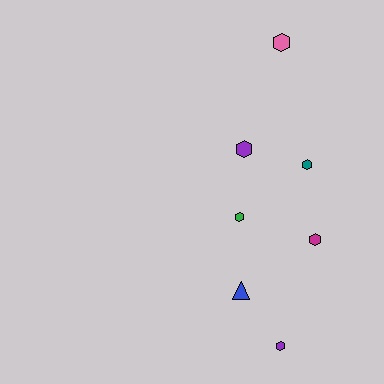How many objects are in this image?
There are 7 objects.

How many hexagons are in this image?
There are 6 hexagons.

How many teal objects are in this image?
There is 1 teal object.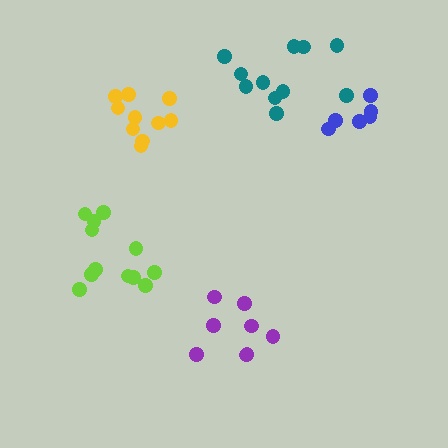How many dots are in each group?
Group 1: 7 dots, Group 2: 12 dots, Group 3: 8 dots, Group 4: 11 dots, Group 5: 10 dots (48 total).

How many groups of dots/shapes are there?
There are 5 groups.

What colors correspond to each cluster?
The clusters are colored: blue, lime, purple, teal, yellow.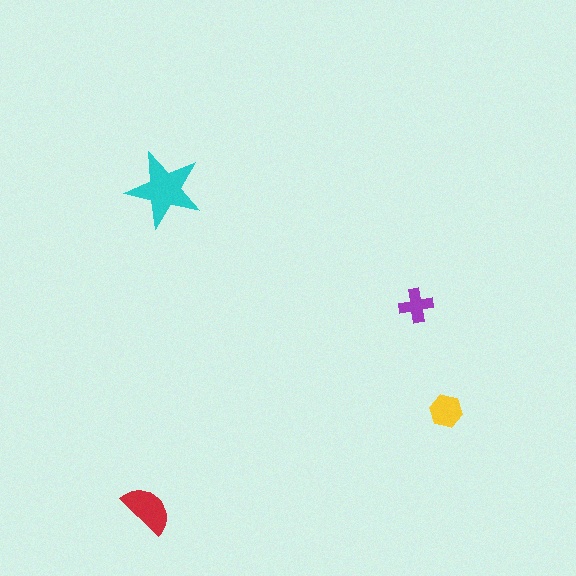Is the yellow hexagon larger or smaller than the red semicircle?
Smaller.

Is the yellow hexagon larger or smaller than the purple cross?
Larger.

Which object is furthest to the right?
The yellow hexagon is rightmost.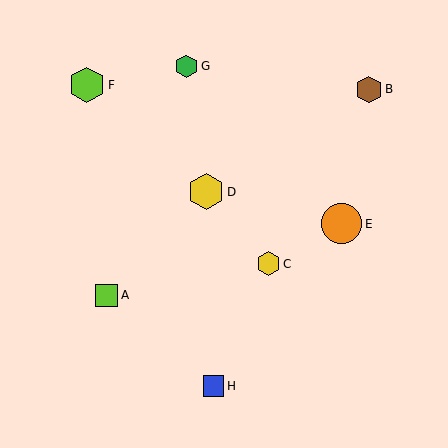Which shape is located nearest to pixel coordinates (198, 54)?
The green hexagon (labeled G) at (187, 66) is nearest to that location.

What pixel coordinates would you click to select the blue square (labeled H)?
Click at (213, 386) to select the blue square H.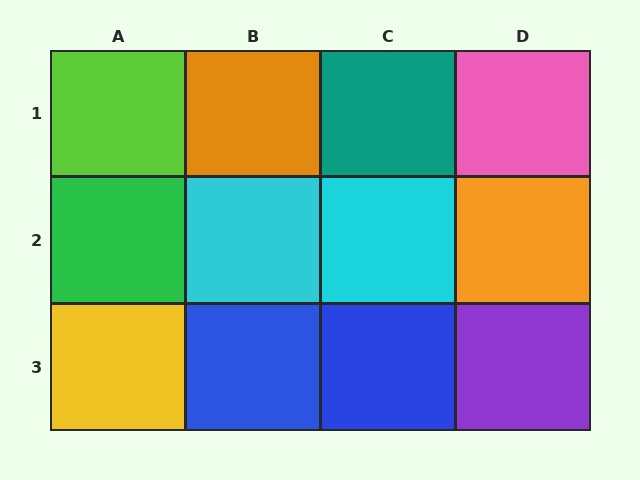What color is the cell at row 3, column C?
Blue.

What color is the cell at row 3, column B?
Blue.